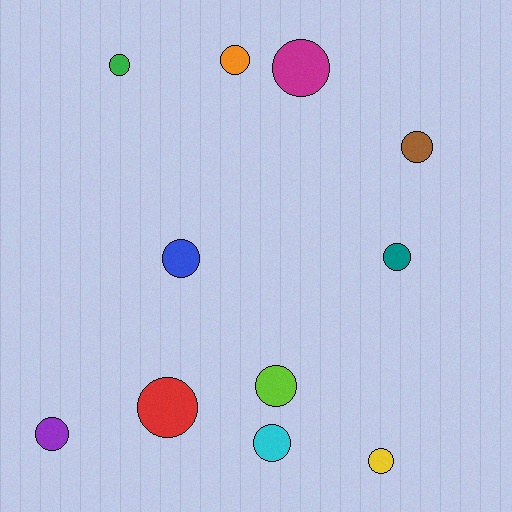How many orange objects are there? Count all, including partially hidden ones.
There is 1 orange object.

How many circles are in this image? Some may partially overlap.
There are 11 circles.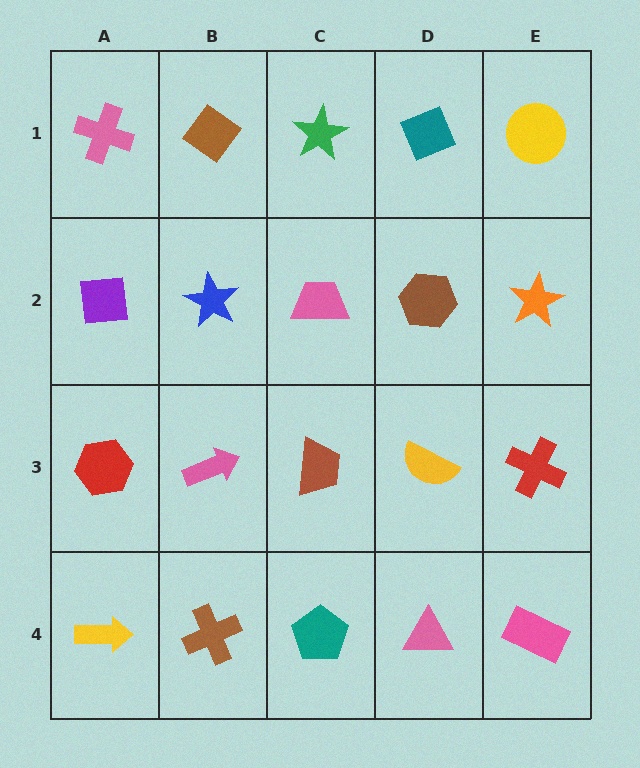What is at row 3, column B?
A pink arrow.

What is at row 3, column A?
A red hexagon.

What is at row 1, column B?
A brown diamond.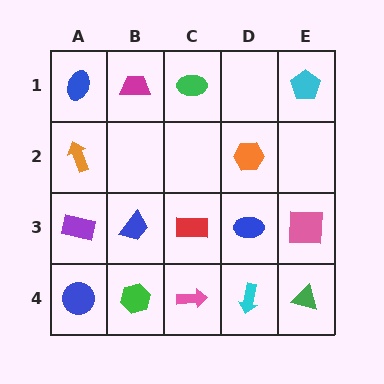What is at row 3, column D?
A blue ellipse.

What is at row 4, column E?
A green triangle.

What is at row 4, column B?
A green hexagon.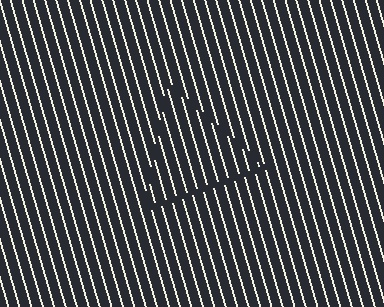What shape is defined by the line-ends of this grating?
An illusory triangle. The interior of the shape contains the same grating, shifted by half a period — the contour is defined by the phase discontinuity where line-ends from the inner and outer gratings abut.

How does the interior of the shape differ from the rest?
The interior of the shape contains the same grating, shifted by half a period — the contour is defined by the phase discontinuity where line-ends from the inner and outer gratings abut.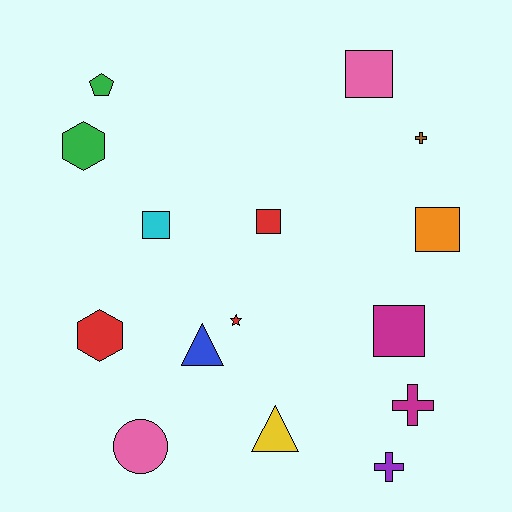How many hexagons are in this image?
There are 2 hexagons.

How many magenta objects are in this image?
There are 2 magenta objects.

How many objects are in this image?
There are 15 objects.